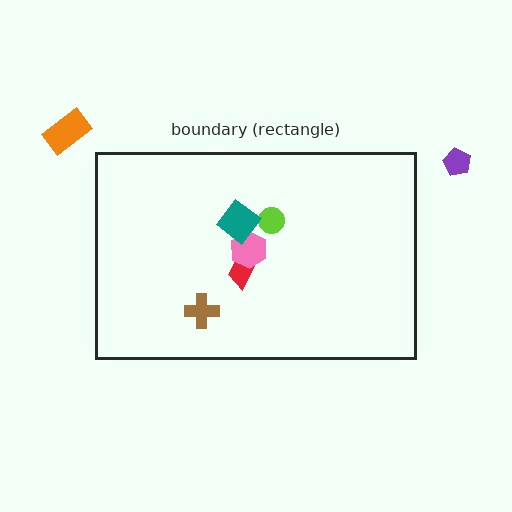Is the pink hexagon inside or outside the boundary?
Inside.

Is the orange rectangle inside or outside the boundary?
Outside.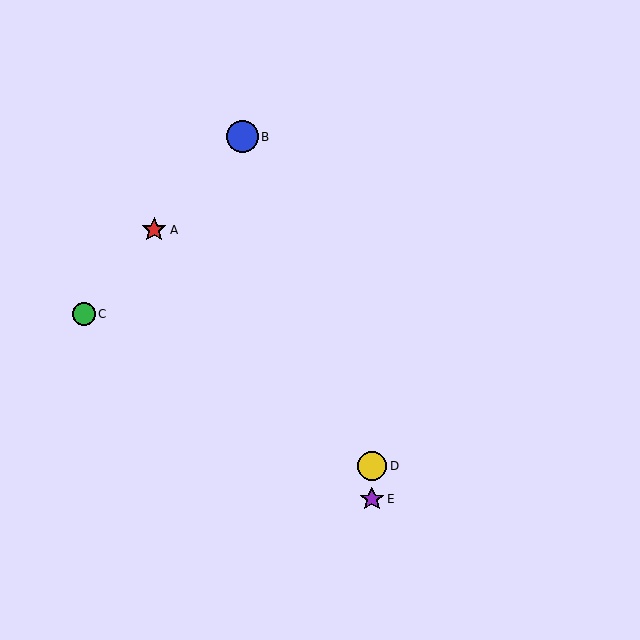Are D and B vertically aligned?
No, D is at x≈372 and B is at x≈242.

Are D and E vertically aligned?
Yes, both are at x≈372.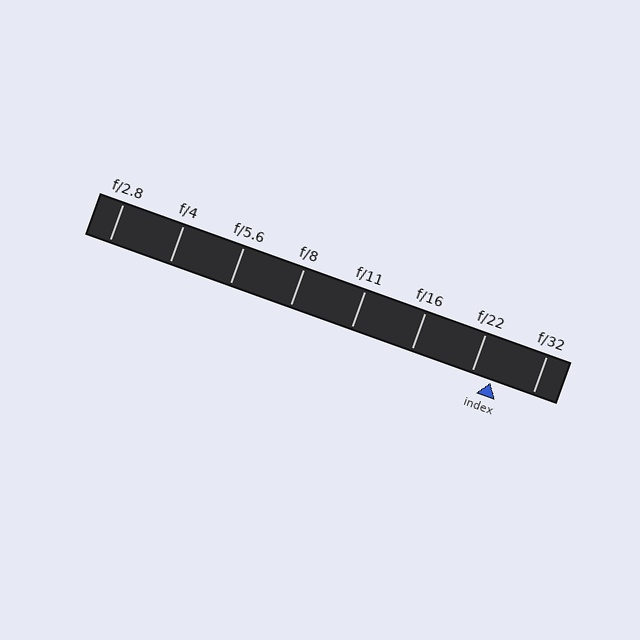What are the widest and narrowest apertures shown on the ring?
The widest aperture shown is f/2.8 and the narrowest is f/32.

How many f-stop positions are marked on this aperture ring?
There are 8 f-stop positions marked.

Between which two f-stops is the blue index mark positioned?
The index mark is between f/22 and f/32.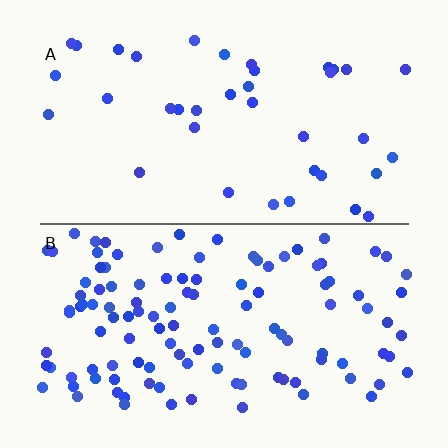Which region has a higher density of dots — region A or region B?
B (the bottom).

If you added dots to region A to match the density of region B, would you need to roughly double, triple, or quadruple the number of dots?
Approximately triple.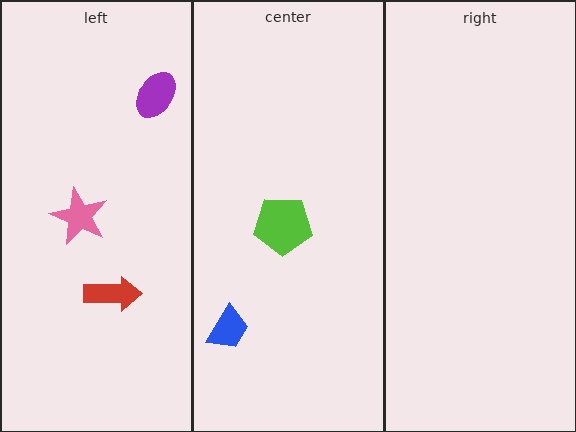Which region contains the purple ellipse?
The left region.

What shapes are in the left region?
The purple ellipse, the red arrow, the pink star.